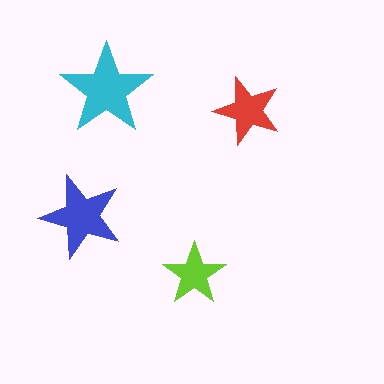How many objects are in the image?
There are 4 objects in the image.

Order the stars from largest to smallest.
the cyan one, the blue one, the red one, the lime one.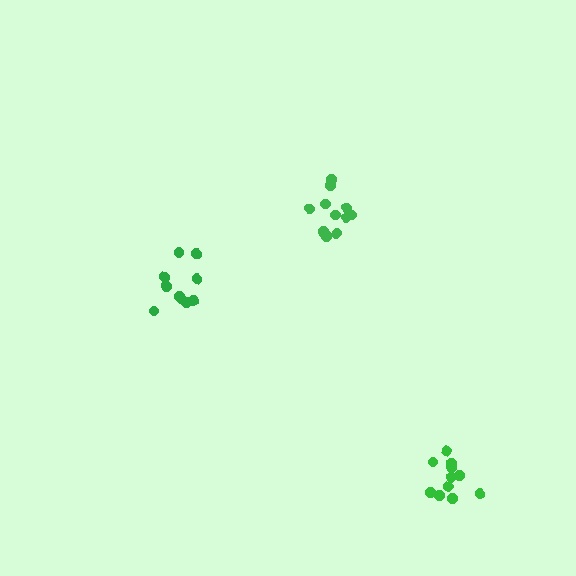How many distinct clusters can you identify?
There are 3 distinct clusters.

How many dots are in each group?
Group 1: 10 dots, Group 2: 11 dots, Group 3: 11 dots (32 total).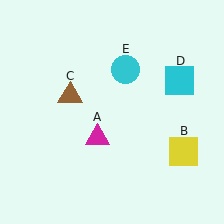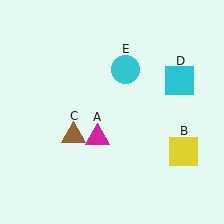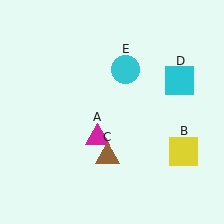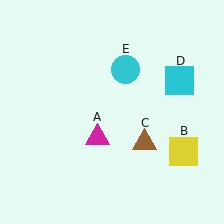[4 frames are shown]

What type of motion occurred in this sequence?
The brown triangle (object C) rotated counterclockwise around the center of the scene.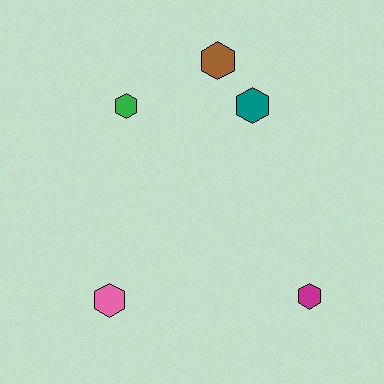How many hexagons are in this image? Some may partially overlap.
There are 5 hexagons.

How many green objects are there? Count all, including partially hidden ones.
There is 1 green object.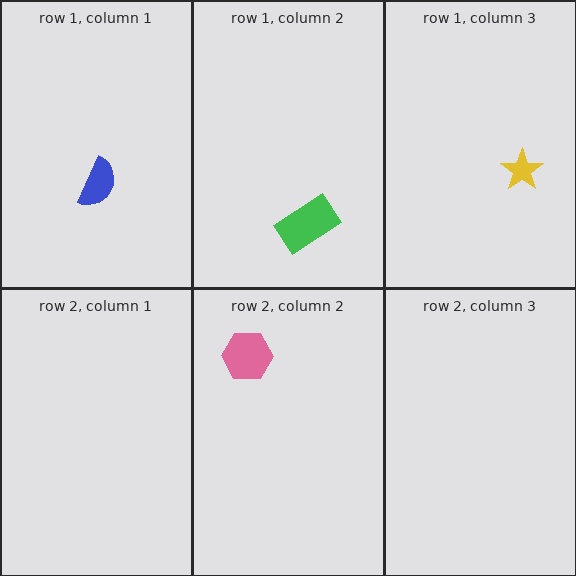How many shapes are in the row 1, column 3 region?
1.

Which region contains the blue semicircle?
The row 1, column 1 region.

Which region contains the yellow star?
The row 1, column 3 region.